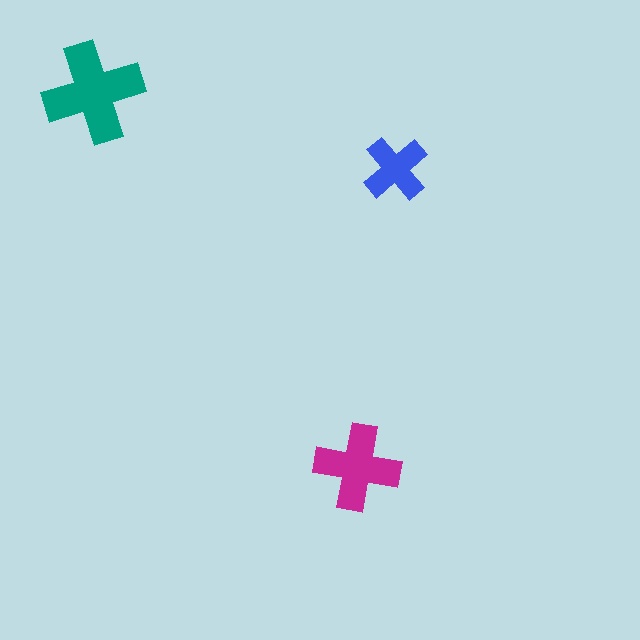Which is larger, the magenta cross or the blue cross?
The magenta one.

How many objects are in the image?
There are 3 objects in the image.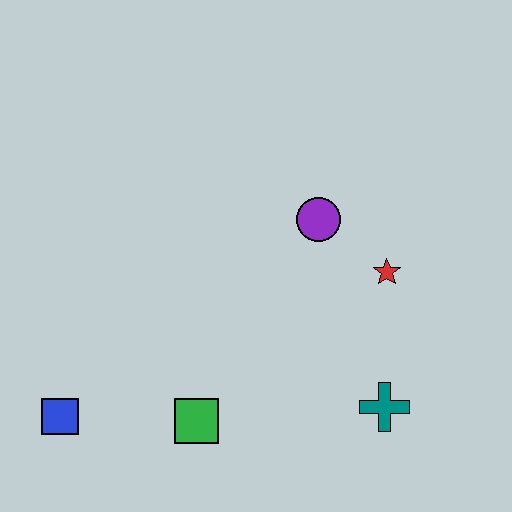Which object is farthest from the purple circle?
The blue square is farthest from the purple circle.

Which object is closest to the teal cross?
The red star is closest to the teal cross.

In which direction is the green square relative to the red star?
The green square is to the left of the red star.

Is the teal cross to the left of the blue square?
No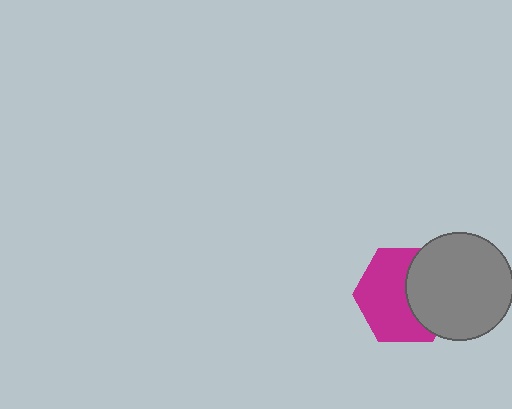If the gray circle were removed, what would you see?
You would see the complete magenta hexagon.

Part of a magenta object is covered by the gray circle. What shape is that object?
It is a hexagon.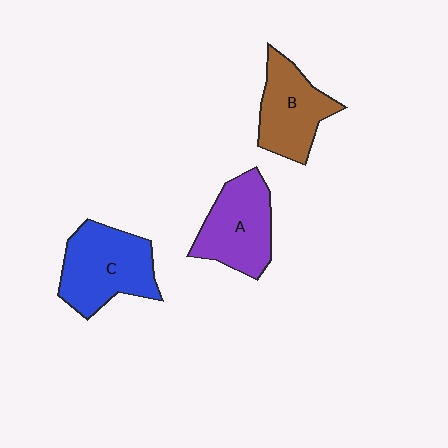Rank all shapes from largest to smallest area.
From largest to smallest: C (blue), A (purple), B (brown).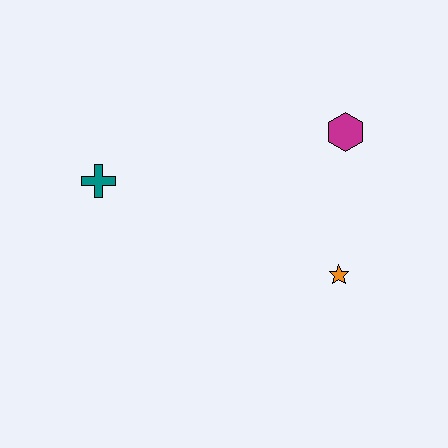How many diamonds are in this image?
There are no diamonds.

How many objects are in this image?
There are 3 objects.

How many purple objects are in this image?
There are no purple objects.